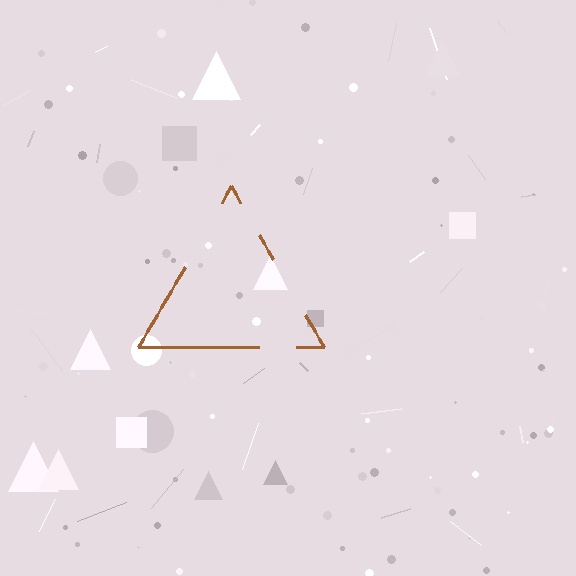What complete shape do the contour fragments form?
The contour fragments form a triangle.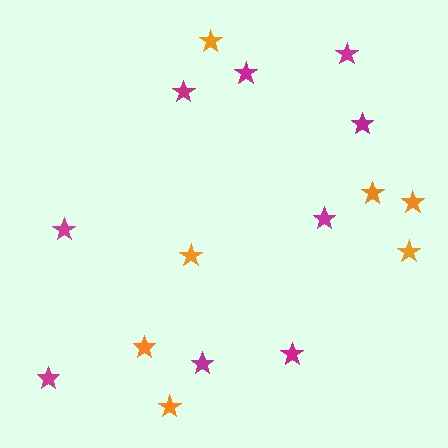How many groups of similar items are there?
There are 2 groups: one group of magenta stars (9) and one group of orange stars (7).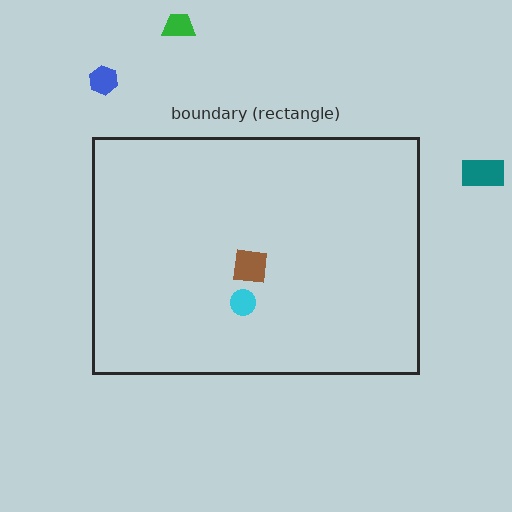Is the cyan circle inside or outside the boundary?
Inside.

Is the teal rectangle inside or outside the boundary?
Outside.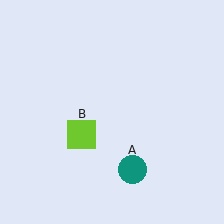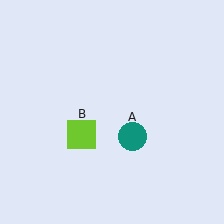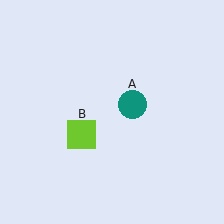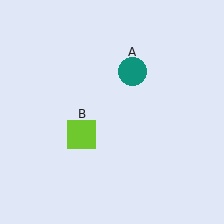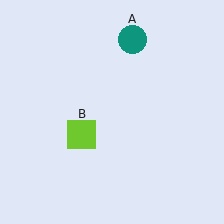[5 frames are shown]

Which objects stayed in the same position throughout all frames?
Lime square (object B) remained stationary.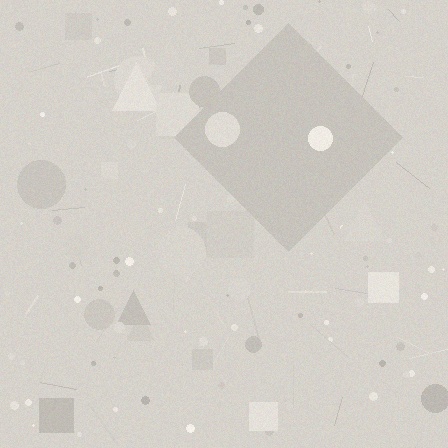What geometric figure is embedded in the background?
A diamond is embedded in the background.